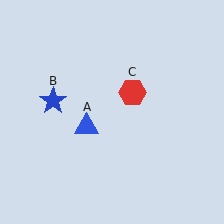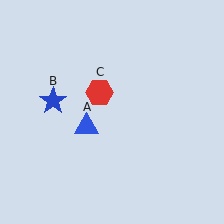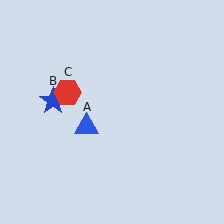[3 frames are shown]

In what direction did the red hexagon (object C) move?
The red hexagon (object C) moved left.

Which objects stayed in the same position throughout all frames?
Blue triangle (object A) and blue star (object B) remained stationary.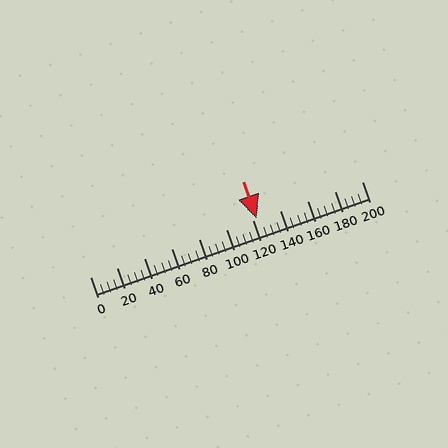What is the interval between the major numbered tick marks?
The major tick marks are spaced 20 units apart.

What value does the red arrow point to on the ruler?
The red arrow points to approximately 122.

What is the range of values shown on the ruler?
The ruler shows values from 0 to 200.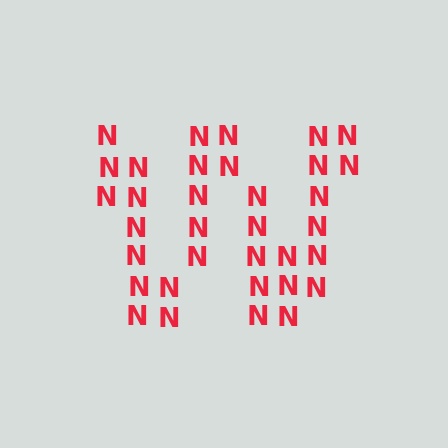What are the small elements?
The small elements are letter N's.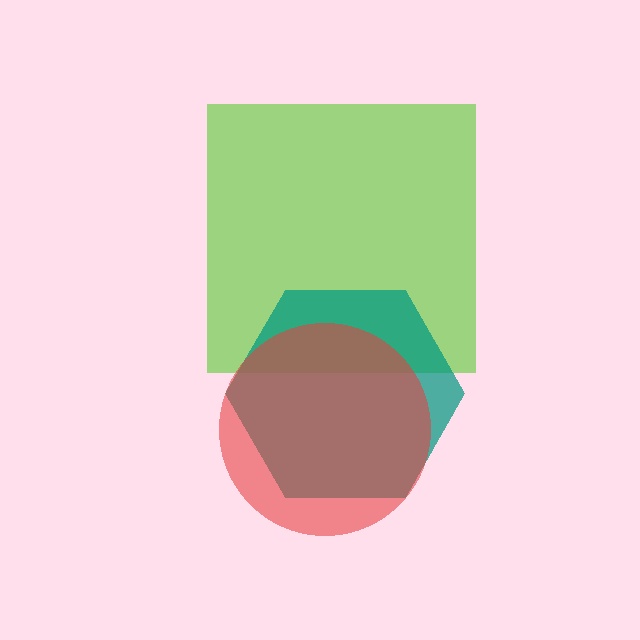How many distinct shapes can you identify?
There are 3 distinct shapes: a lime square, a teal hexagon, a red circle.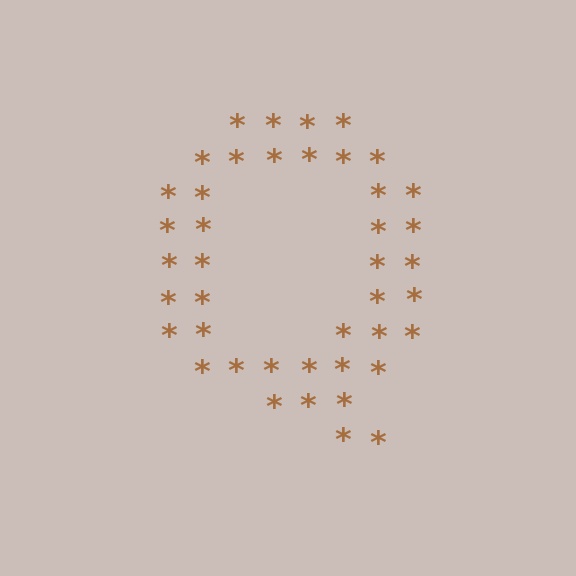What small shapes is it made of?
It is made of small asterisks.